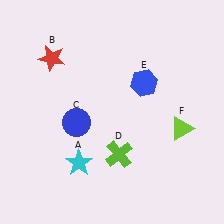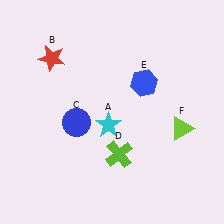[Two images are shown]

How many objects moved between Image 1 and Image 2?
1 object moved between the two images.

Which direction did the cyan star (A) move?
The cyan star (A) moved up.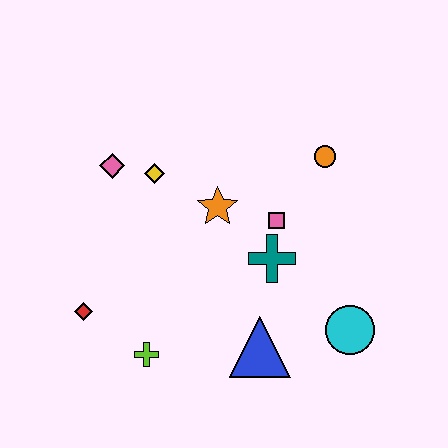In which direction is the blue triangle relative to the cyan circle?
The blue triangle is to the left of the cyan circle.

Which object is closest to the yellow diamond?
The pink diamond is closest to the yellow diamond.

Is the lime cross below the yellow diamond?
Yes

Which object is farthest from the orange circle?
The red diamond is farthest from the orange circle.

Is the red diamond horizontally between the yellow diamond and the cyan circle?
No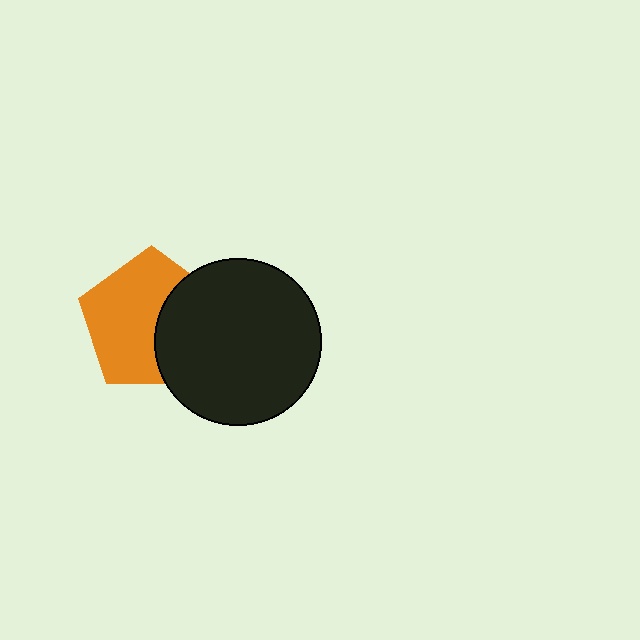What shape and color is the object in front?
The object in front is a black circle.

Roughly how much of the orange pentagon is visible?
About half of it is visible (roughly 63%).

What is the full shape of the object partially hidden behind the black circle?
The partially hidden object is an orange pentagon.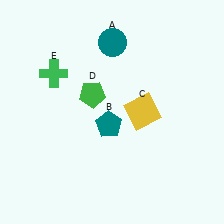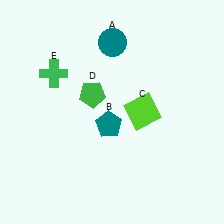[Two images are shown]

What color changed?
The square (C) changed from yellow in Image 1 to lime in Image 2.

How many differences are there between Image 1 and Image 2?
There is 1 difference between the two images.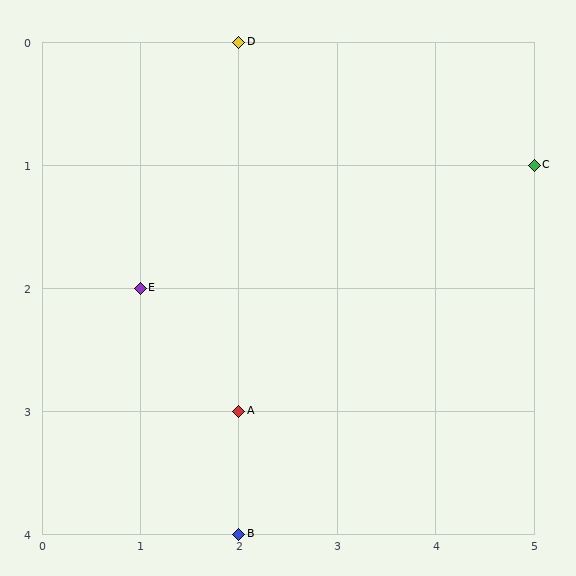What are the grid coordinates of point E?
Point E is at grid coordinates (1, 2).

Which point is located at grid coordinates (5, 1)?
Point C is at (5, 1).